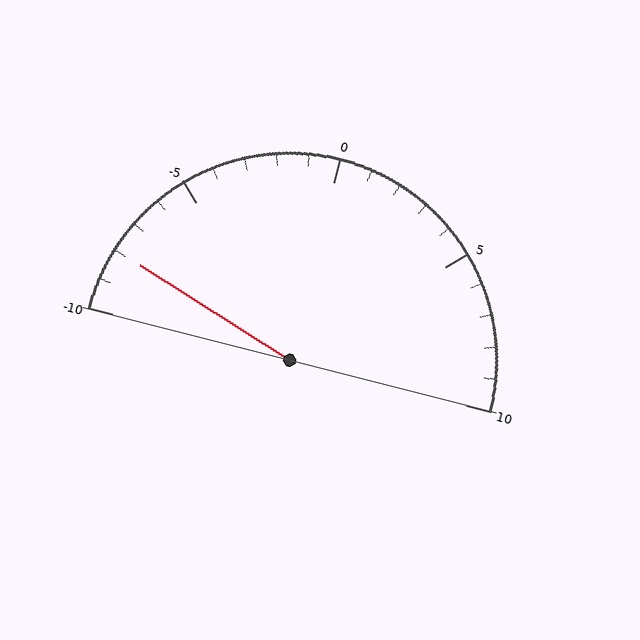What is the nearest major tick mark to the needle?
The nearest major tick mark is -10.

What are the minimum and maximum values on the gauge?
The gauge ranges from -10 to 10.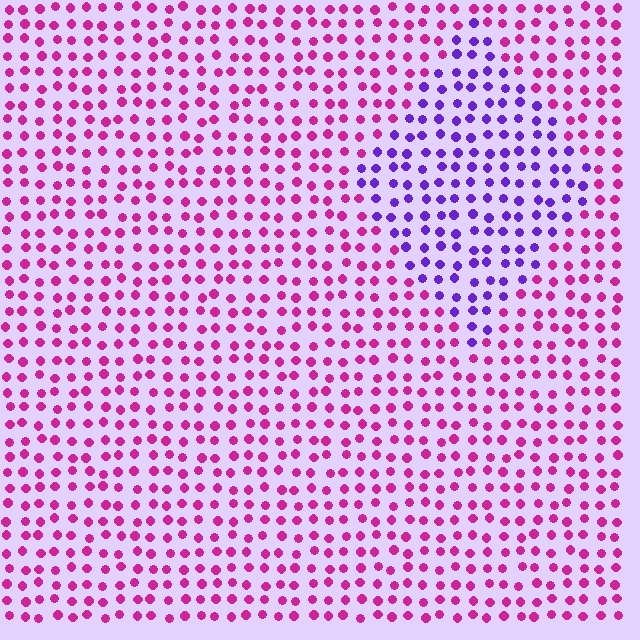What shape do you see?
I see a diamond.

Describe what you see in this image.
The image is filled with small magenta elements in a uniform arrangement. A diamond-shaped region is visible where the elements are tinted to a slightly different hue, forming a subtle color boundary.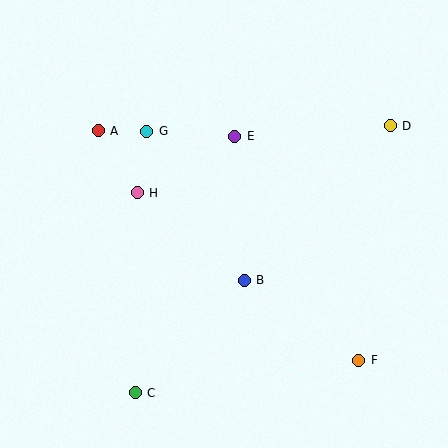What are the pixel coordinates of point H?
Point H is at (137, 193).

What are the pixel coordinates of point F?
Point F is at (359, 360).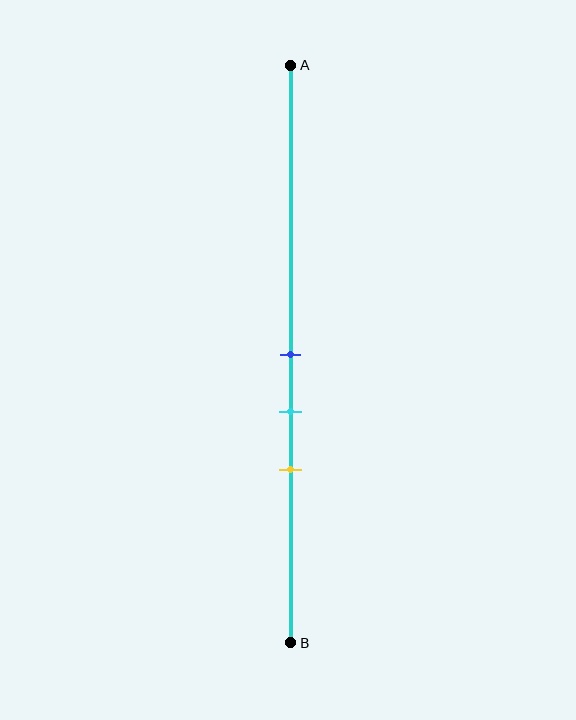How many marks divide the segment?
There are 3 marks dividing the segment.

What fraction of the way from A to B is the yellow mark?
The yellow mark is approximately 70% (0.7) of the way from A to B.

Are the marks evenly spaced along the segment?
Yes, the marks are approximately evenly spaced.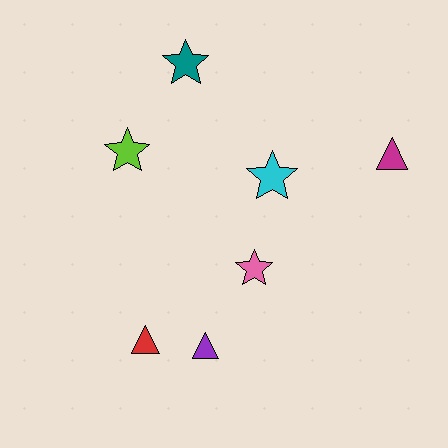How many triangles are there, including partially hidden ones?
There are 3 triangles.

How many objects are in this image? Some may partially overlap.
There are 7 objects.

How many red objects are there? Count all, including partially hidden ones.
There is 1 red object.